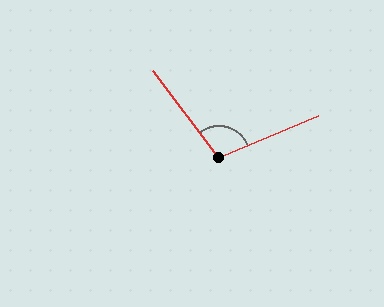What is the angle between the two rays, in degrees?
Approximately 104 degrees.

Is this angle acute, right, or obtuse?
It is obtuse.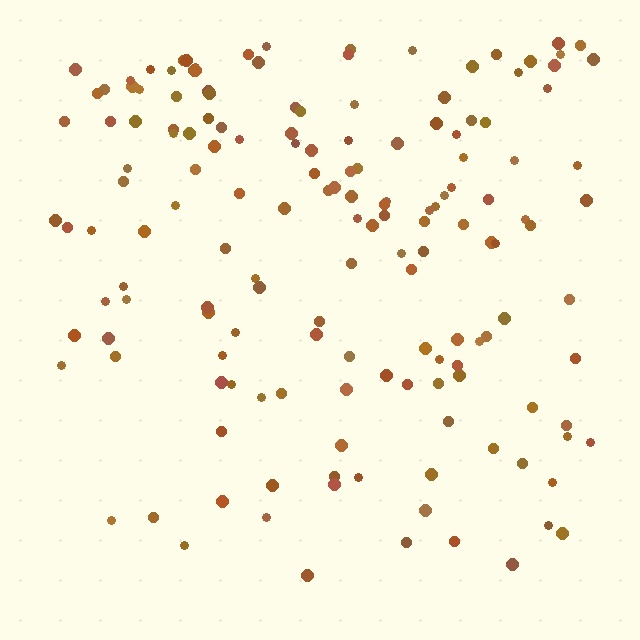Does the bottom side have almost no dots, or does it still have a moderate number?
Still a moderate number, just noticeably fewer than the top.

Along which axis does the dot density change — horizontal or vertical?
Vertical.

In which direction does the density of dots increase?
From bottom to top, with the top side densest.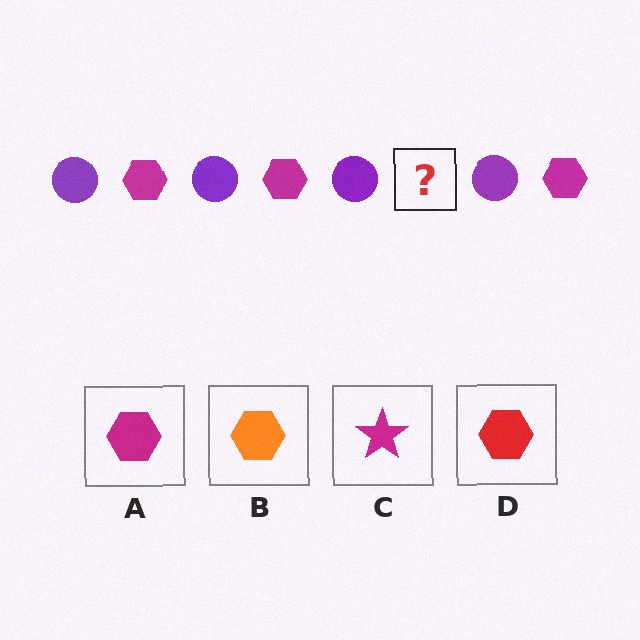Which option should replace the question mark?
Option A.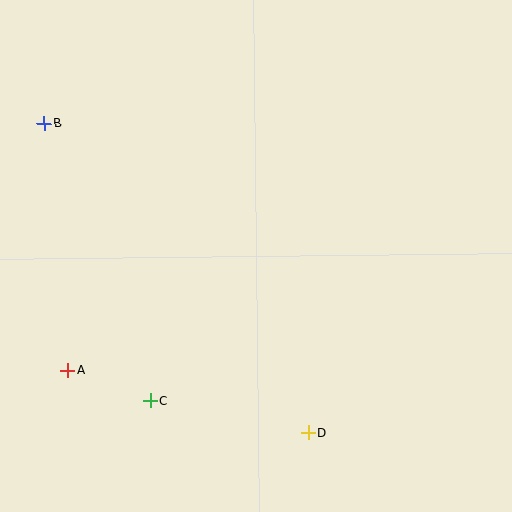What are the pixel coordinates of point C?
Point C is at (150, 401).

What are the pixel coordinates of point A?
Point A is at (68, 370).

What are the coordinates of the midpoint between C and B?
The midpoint between C and B is at (97, 262).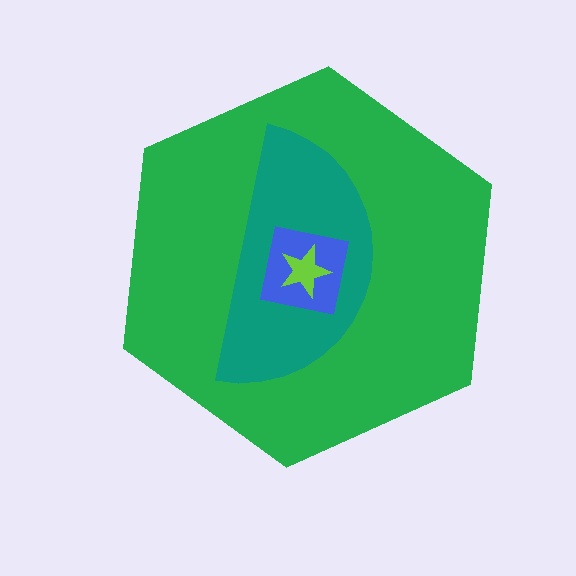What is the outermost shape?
The green hexagon.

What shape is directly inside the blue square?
The lime star.